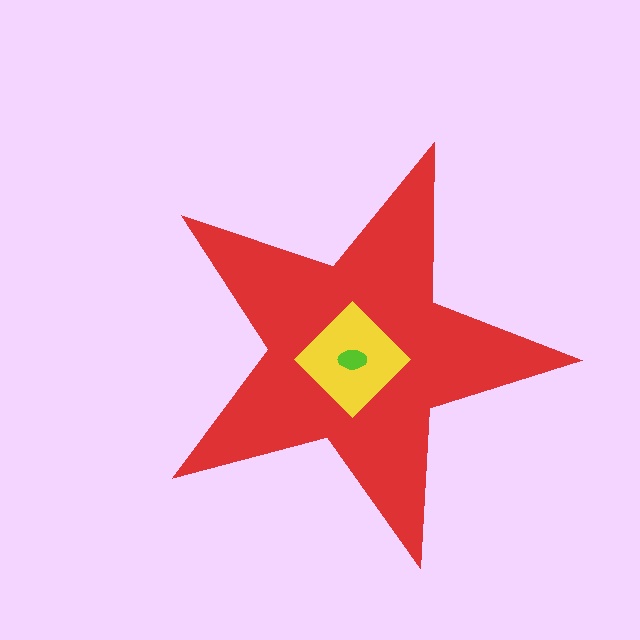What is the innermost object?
The lime ellipse.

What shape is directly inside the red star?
The yellow diamond.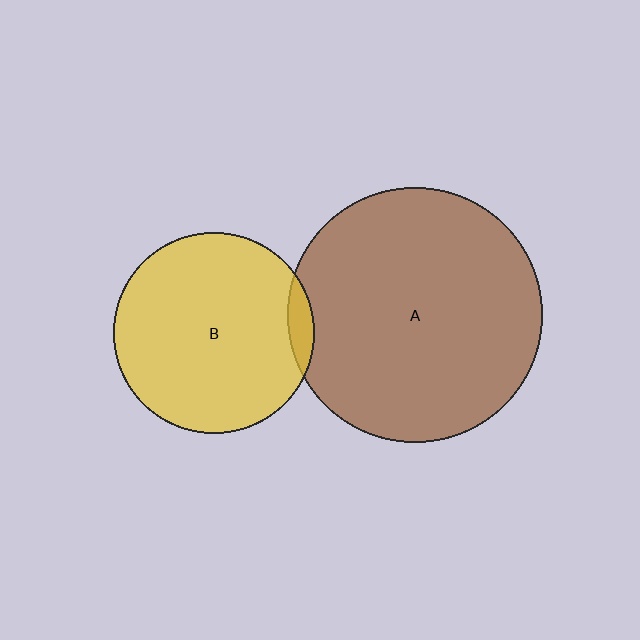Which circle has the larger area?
Circle A (brown).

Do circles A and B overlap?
Yes.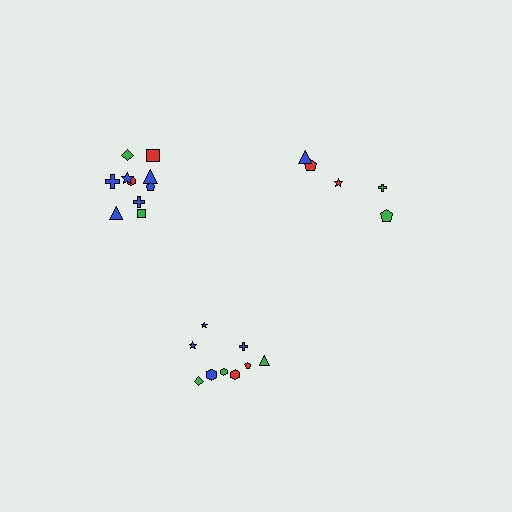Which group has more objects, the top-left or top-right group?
The top-left group.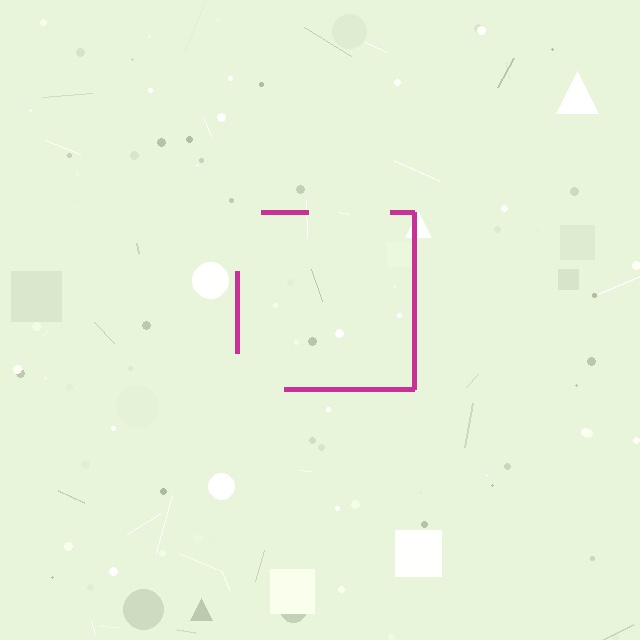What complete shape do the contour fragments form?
The contour fragments form a square.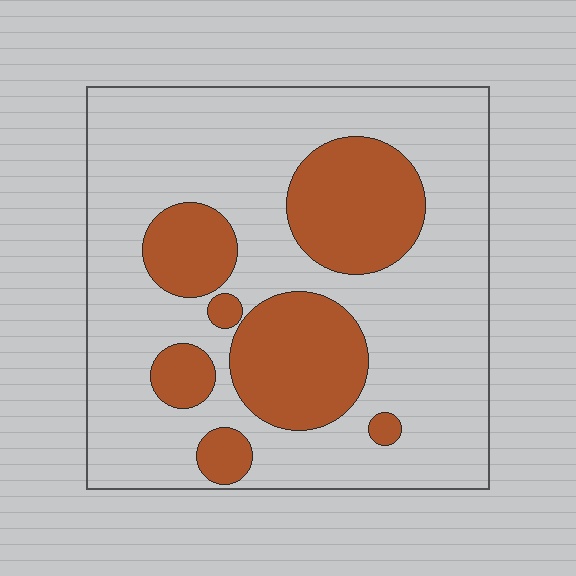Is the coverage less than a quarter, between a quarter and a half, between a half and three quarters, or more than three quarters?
Between a quarter and a half.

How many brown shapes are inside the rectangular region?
7.